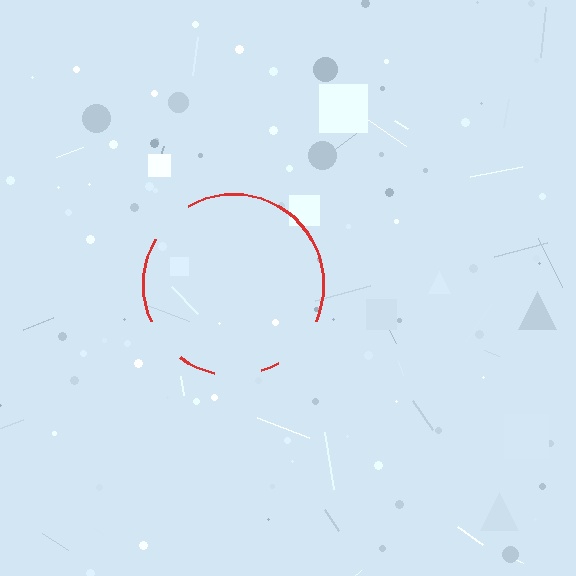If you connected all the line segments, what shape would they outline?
They would outline a circle.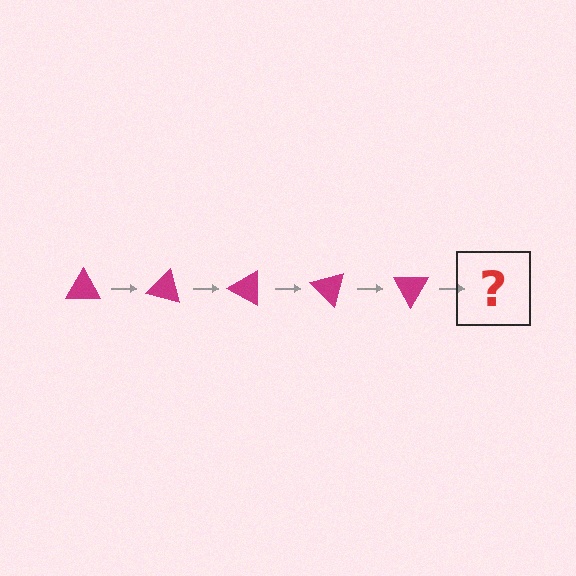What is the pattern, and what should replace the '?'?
The pattern is that the triangle rotates 15 degrees each step. The '?' should be a magenta triangle rotated 75 degrees.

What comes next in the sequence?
The next element should be a magenta triangle rotated 75 degrees.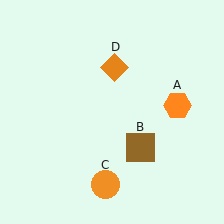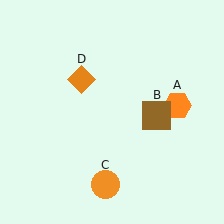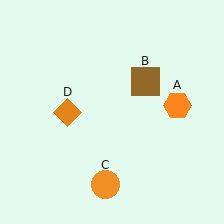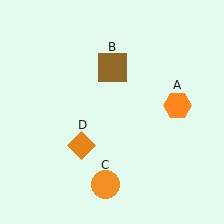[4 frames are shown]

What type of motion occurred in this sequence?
The brown square (object B), orange diamond (object D) rotated counterclockwise around the center of the scene.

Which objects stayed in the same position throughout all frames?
Orange hexagon (object A) and orange circle (object C) remained stationary.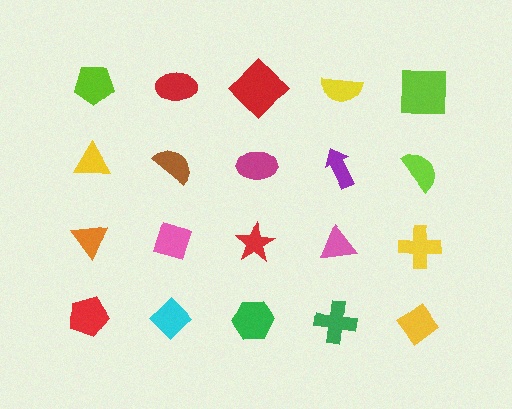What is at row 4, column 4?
A green cross.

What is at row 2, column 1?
A yellow triangle.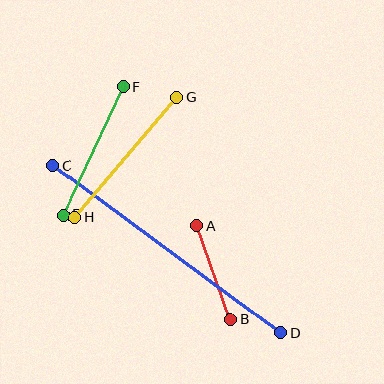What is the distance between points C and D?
The distance is approximately 283 pixels.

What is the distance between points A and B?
The distance is approximately 99 pixels.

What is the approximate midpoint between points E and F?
The midpoint is at approximately (93, 151) pixels.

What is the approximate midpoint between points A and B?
The midpoint is at approximately (213, 272) pixels.